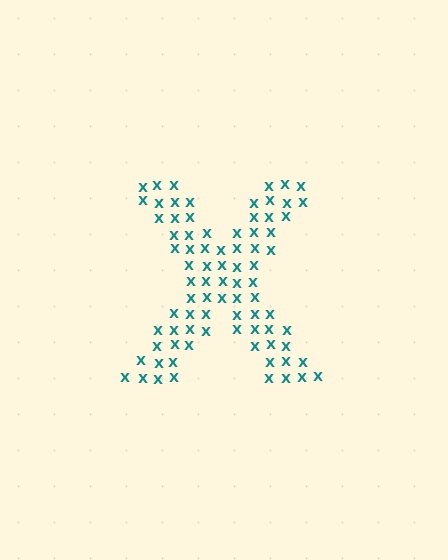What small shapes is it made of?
It is made of small letter X's.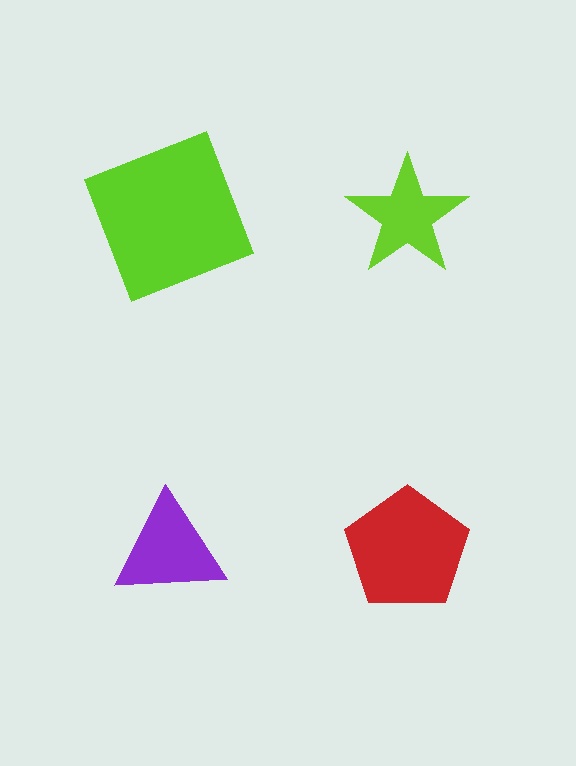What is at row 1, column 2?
A lime star.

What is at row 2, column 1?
A purple triangle.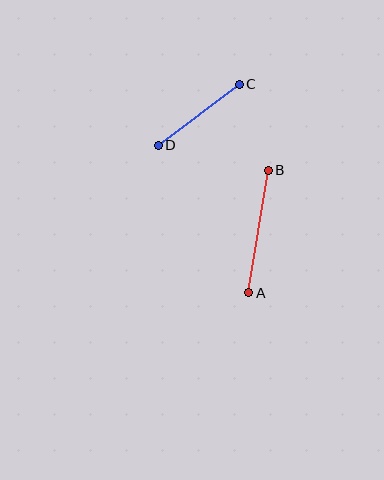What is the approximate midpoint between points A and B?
The midpoint is at approximately (259, 232) pixels.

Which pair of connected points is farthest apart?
Points A and B are farthest apart.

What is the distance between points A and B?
The distance is approximately 124 pixels.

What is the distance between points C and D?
The distance is approximately 102 pixels.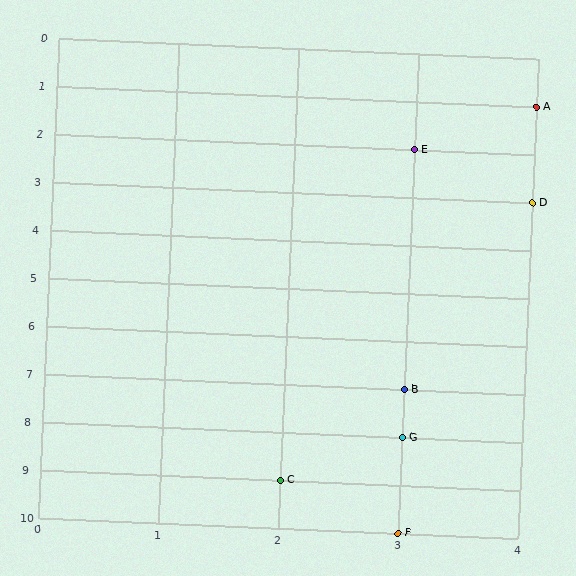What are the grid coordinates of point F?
Point F is at grid coordinates (3, 10).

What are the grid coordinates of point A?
Point A is at grid coordinates (4, 1).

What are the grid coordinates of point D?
Point D is at grid coordinates (4, 3).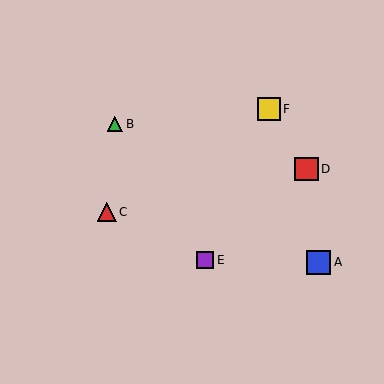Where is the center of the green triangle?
The center of the green triangle is at (115, 124).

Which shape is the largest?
The blue square (labeled A) is the largest.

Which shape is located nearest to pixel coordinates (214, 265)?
The purple square (labeled E) at (205, 260) is nearest to that location.